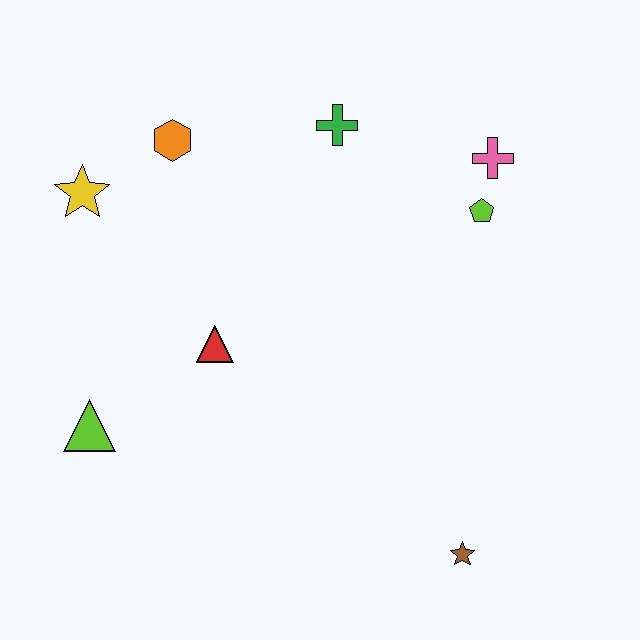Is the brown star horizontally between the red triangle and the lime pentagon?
Yes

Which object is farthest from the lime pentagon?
The lime triangle is farthest from the lime pentagon.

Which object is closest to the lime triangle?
The red triangle is closest to the lime triangle.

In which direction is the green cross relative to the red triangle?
The green cross is above the red triangle.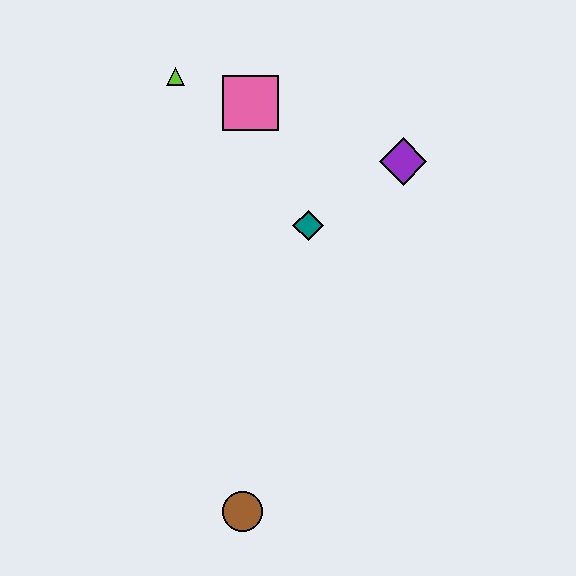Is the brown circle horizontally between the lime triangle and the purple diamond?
Yes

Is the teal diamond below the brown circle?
No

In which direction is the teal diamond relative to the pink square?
The teal diamond is below the pink square.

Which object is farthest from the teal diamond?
The brown circle is farthest from the teal diamond.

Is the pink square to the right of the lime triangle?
Yes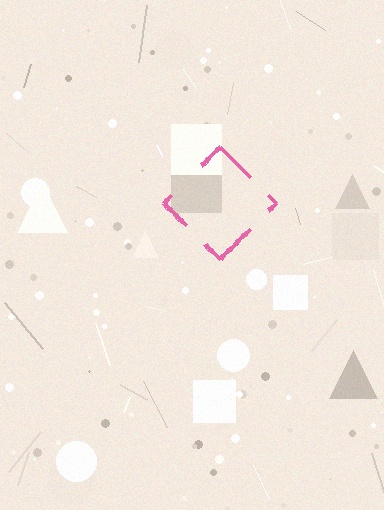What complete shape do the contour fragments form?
The contour fragments form a diamond.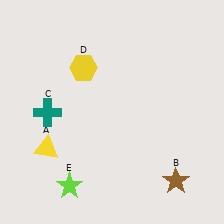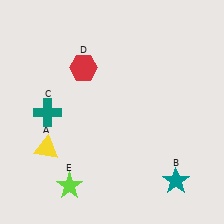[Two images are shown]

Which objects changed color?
B changed from brown to teal. D changed from yellow to red.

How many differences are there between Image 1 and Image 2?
There are 2 differences between the two images.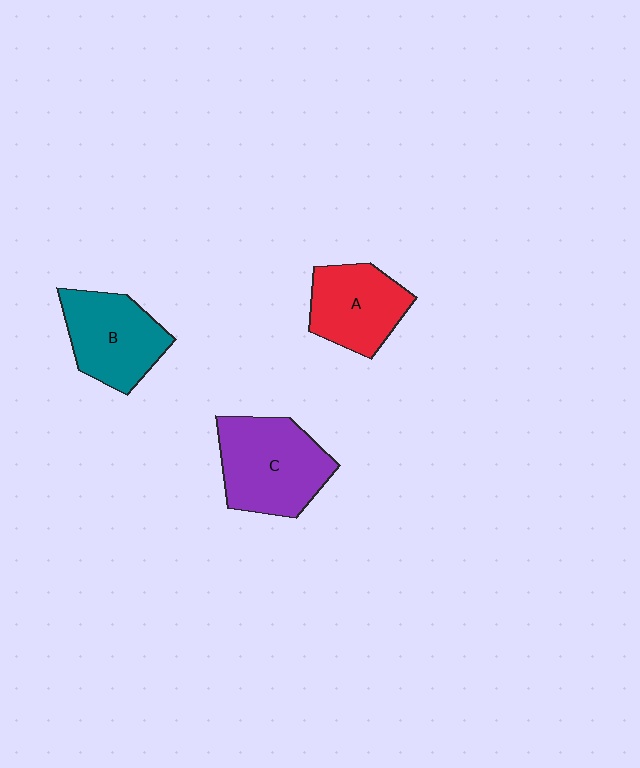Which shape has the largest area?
Shape C (purple).